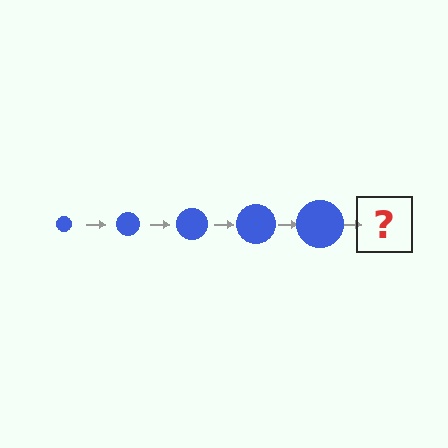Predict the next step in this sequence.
The next step is a blue circle, larger than the previous one.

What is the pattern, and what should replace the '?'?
The pattern is that the circle gets progressively larger each step. The '?' should be a blue circle, larger than the previous one.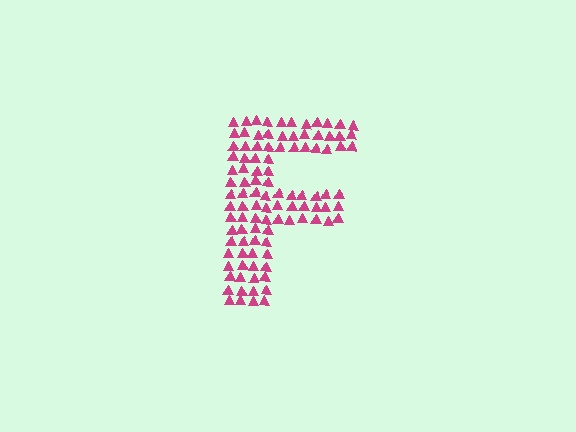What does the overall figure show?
The overall figure shows the letter F.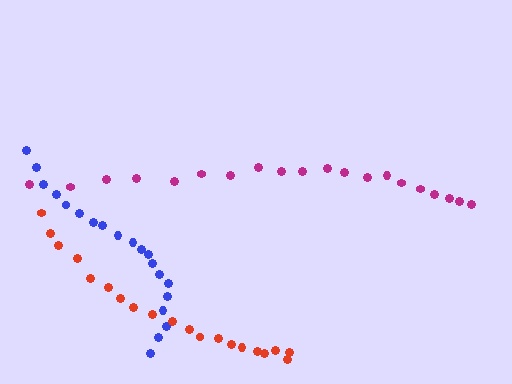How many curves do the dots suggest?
There are 3 distinct paths.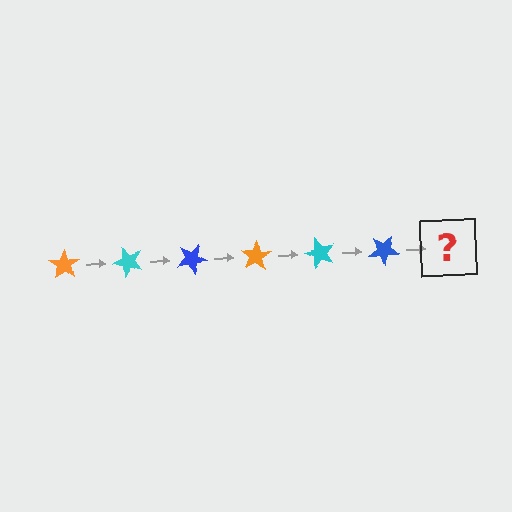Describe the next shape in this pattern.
It should be an orange star, rotated 300 degrees from the start.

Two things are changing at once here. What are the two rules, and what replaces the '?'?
The two rules are that it rotates 50 degrees each step and the color cycles through orange, cyan, and blue. The '?' should be an orange star, rotated 300 degrees from the start.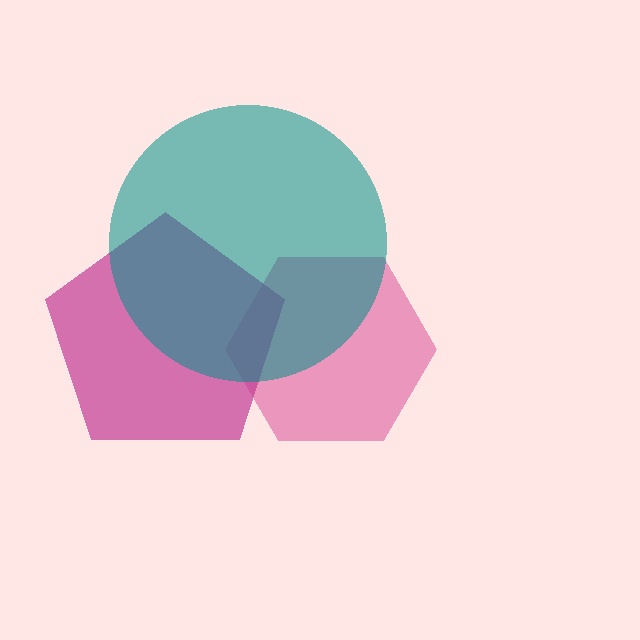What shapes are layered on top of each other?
The layered shapes are: a pink hexagon, a magenta pentagon, a teal circle.